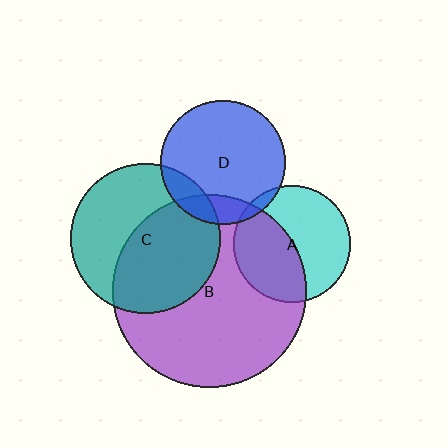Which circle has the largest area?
Circle B (purple).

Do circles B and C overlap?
Yes.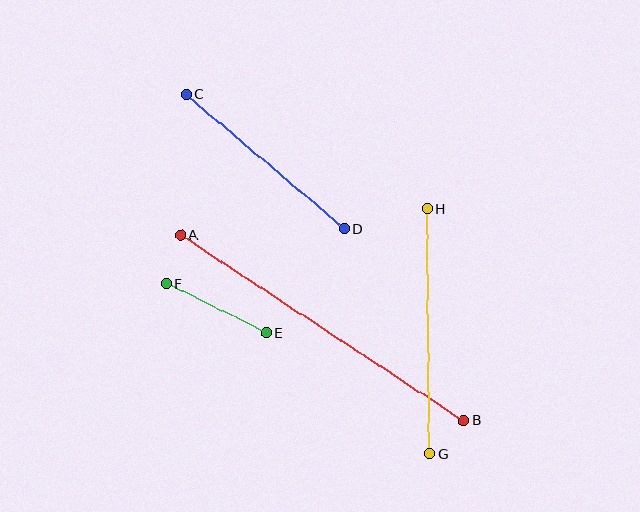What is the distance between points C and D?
The distance is approximately 208 pixels.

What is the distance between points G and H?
The distance is approximately 245 pixels.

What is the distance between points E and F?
The distance is approximately 112 pixels.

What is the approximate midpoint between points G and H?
The midpoint is at approximately (429, 332) pixels.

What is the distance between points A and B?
The distance is approximately 339 pixels.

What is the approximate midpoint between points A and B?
The midpoint is at approximately (322, 328) pixels.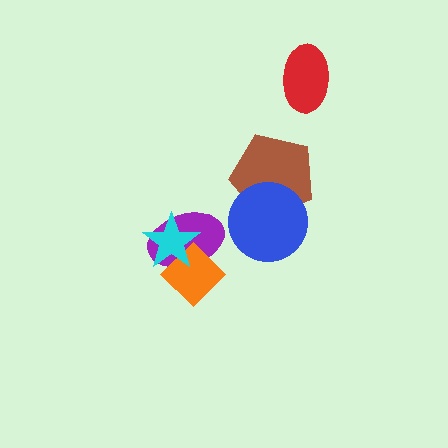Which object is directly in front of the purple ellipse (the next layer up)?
The orange diamond is directly in front of the purple ellipse.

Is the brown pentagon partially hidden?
Yes, it is partially covered by another shape.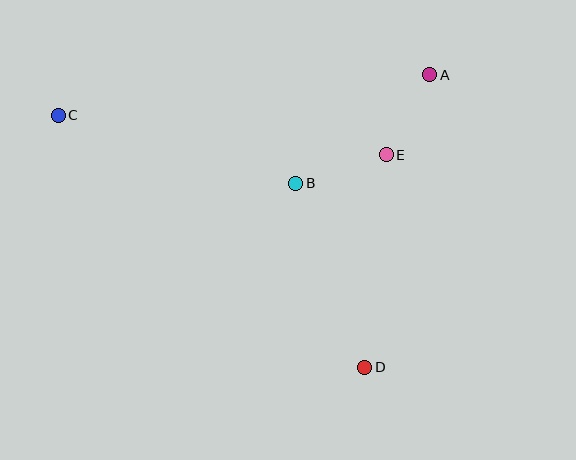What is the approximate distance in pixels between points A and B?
The distance between A and B is approximately 173 pixels.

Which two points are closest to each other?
Points A and E are closest to each other.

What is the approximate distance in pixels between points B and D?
The distance between B and D is approximately 197 pixels.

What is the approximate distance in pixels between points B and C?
The distance between B and C is approximately 247 pixels.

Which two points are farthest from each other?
Points C and D are farthest from each other.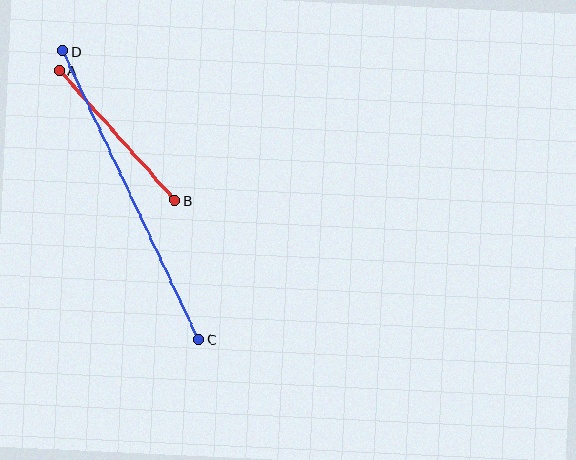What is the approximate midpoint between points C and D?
The midpoint is at approximately (131, 195) pixels.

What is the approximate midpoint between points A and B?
The midpoint is at approximately (117, 135) pixels.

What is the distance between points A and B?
The distance is approximately 174 pixels.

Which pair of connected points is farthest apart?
Points C and D are farthest apart.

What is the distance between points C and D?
The distance is approximately 319 pixels.